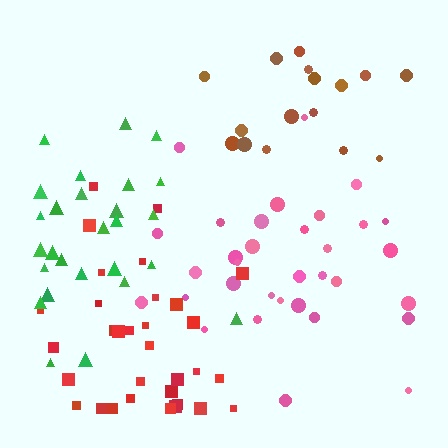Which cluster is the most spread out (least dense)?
Brown.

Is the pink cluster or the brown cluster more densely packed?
Pink.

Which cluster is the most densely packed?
Pink.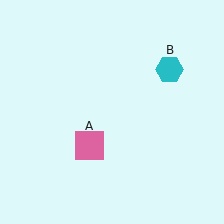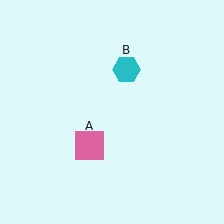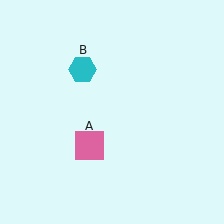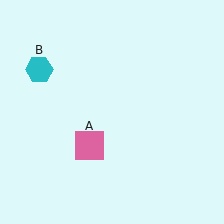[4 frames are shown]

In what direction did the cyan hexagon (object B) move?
The cyan hexagon (object B) moved left.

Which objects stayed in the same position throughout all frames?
Pink square (object A) remained stationary.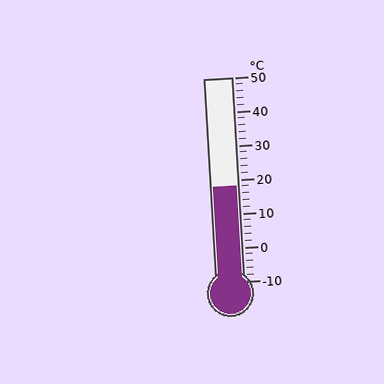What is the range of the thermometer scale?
The thermometer scale ranges from -10°C to 50°C.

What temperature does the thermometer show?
The thermometer shows approximately 18°C.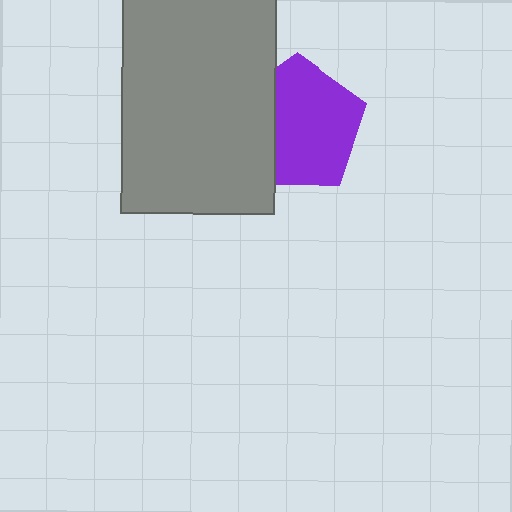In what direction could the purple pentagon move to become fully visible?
The purple pentagon could move right. That would shift it out from behind the gray rectangle entirely.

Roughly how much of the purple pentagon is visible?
Most of it is visible (roughly 69%).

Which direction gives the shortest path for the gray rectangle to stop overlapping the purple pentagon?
Moving left gives the shortest separation.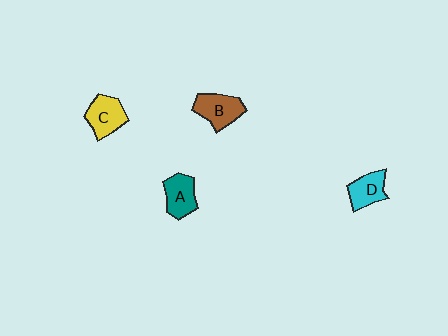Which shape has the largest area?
Shape B (brown).